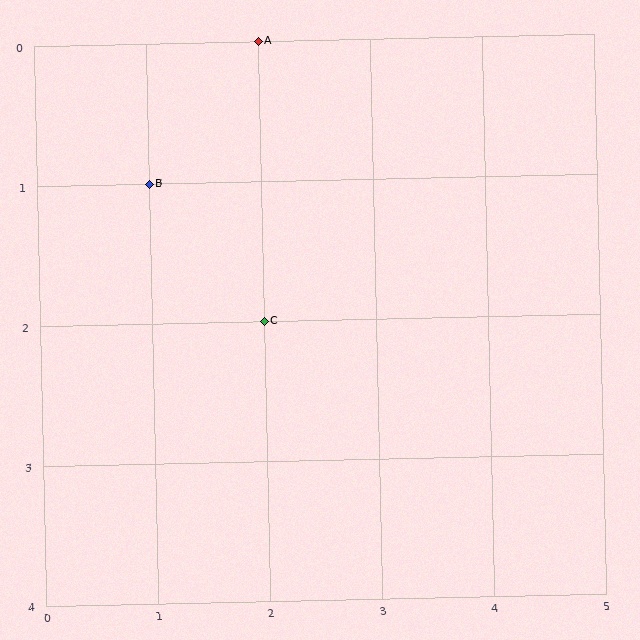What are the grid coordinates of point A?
Point A is at grid coordinates (2, 0).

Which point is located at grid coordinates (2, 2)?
Point C is at (2, 2).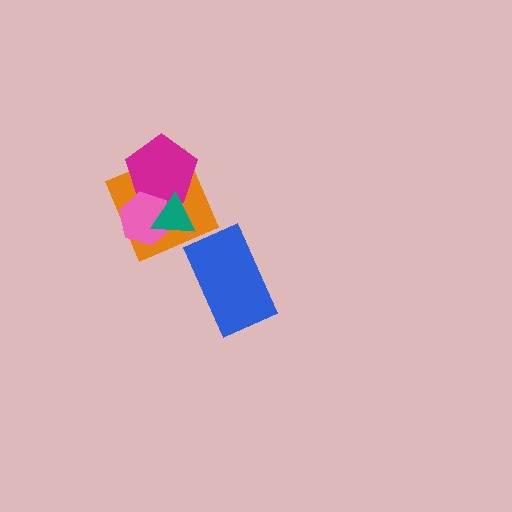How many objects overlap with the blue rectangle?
0 objects overlap with the blue rectangle.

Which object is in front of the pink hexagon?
The teal triangle is in front of the pink hexagon.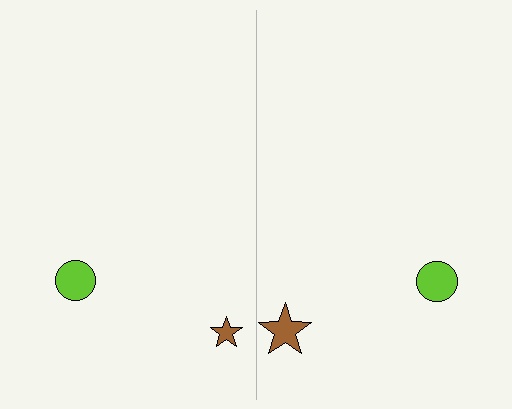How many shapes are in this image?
There are 4 shapes in this image.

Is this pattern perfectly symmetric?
No, the pattern is not perfectly symmetric. The brown star on the right side has a different size than its mirror counterpart.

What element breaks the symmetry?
The brown star on the right side has a different size than its mirror counterpart.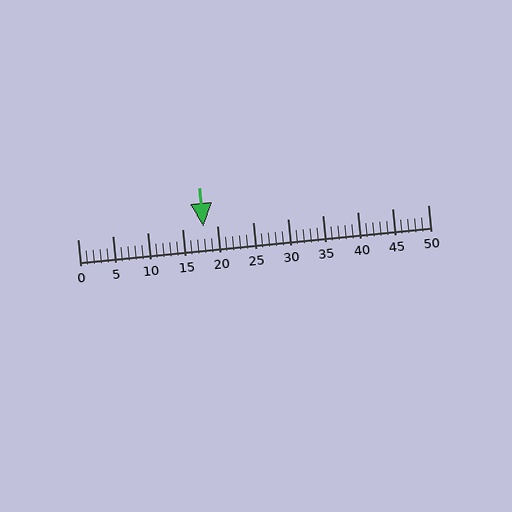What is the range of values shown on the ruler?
The ruler shows values from 0 to 50.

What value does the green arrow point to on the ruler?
The green arrow points to approximately 18.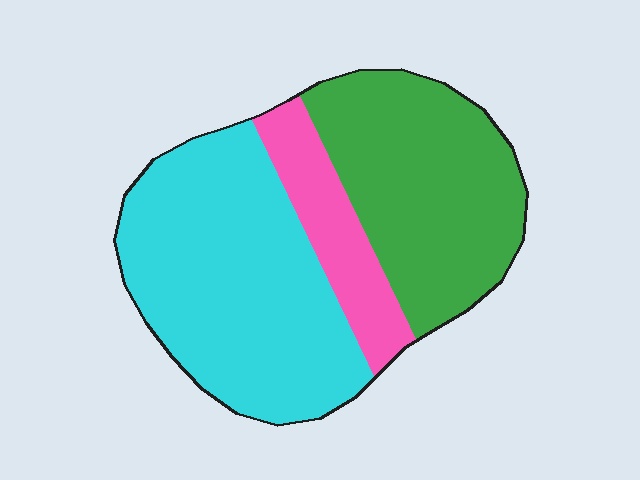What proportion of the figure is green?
Green takes up about three eighths (3/8) of the figure.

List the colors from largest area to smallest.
From largest to smallest: cyan, green, pink.